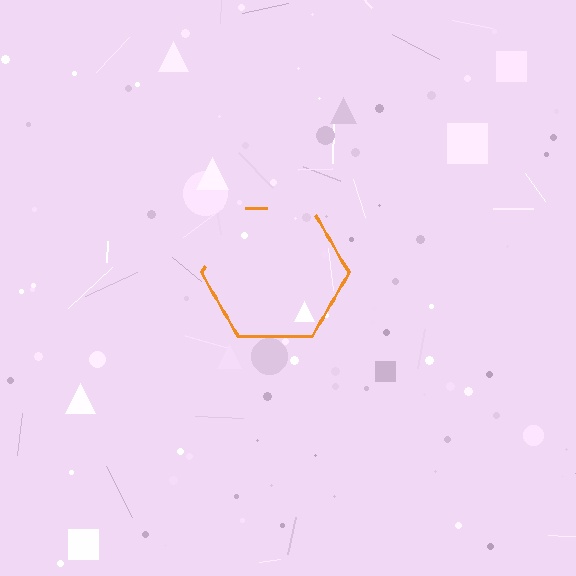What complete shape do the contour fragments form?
The contour fragments form a hexagon.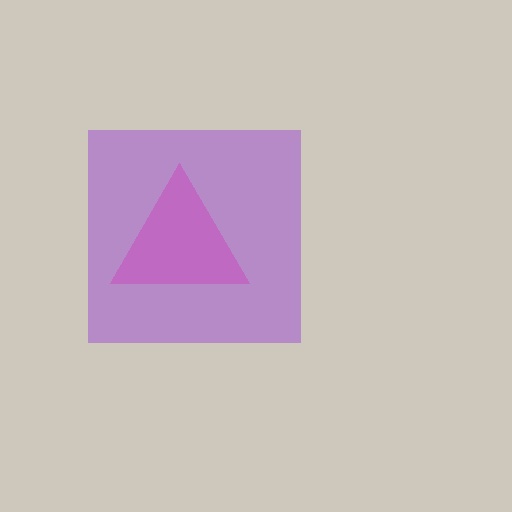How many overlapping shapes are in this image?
There are 2 overlapping shapes in the image.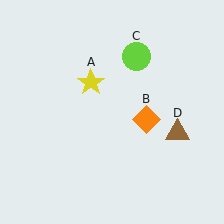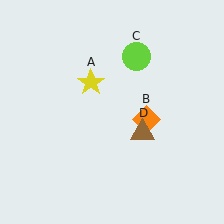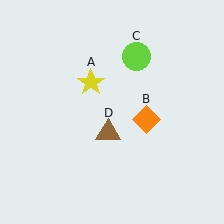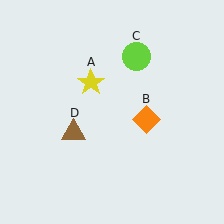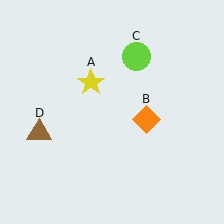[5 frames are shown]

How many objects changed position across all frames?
1 object changed position: brown triangle (object D).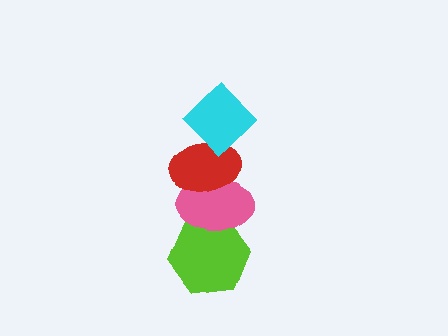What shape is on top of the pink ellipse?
The red ellipse is on top of the pink ellipse.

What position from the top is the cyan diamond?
The cyan diamond is 1st from the top.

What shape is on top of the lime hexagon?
The pink ellipse is on top of the lime hexagon.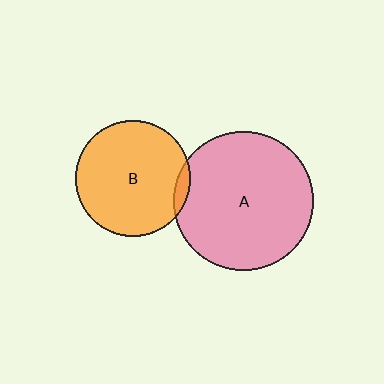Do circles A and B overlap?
Yes.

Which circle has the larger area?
Circle A (pink).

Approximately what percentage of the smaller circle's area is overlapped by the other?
Approximately 5%.